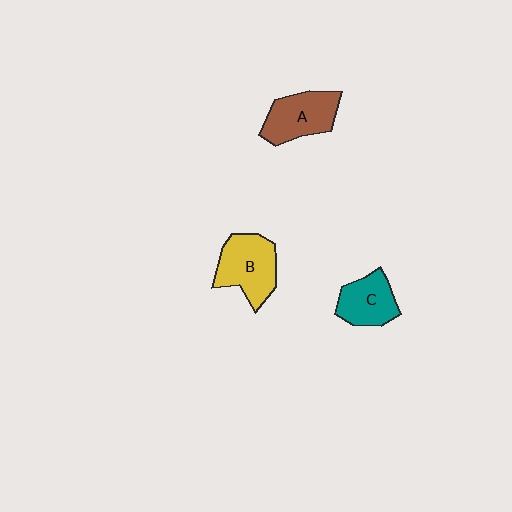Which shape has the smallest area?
Shape C (teal).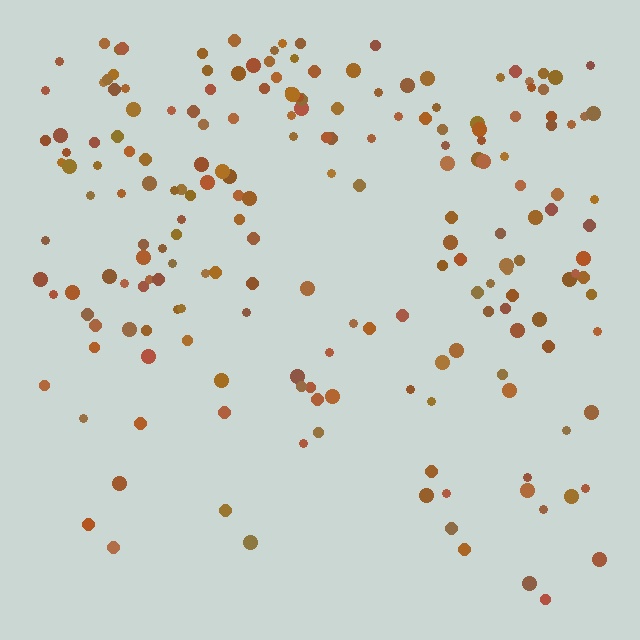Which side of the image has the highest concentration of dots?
The top.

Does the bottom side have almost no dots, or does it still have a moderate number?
Still a moderate number, just noticeably fewer than the top.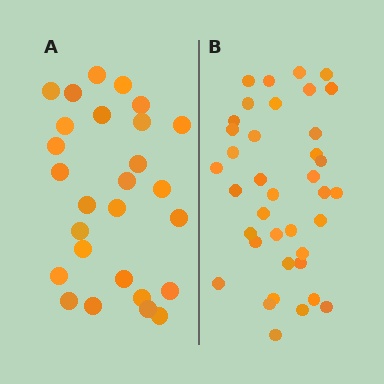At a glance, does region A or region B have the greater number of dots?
Region B (the right region) has more dots.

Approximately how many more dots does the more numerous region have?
Region B has roughly 12 or so more dots than region A.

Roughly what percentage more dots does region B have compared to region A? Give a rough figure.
About 40% more.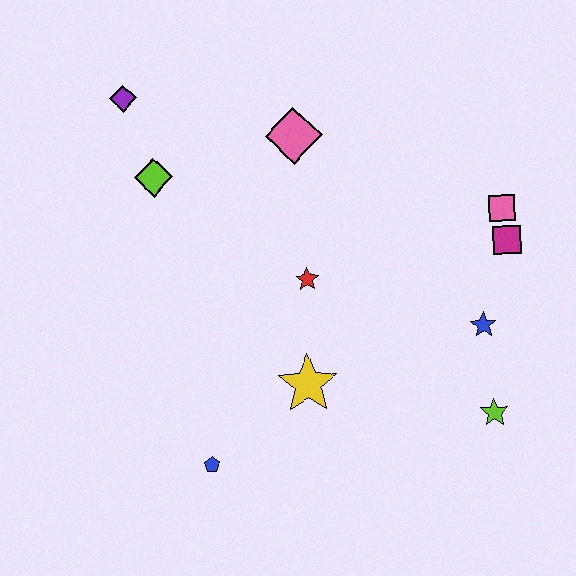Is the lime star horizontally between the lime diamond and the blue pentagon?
No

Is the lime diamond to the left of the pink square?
Yes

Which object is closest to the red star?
The yellow star is closest to the red star.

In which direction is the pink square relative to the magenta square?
The pink square is above the magenta square.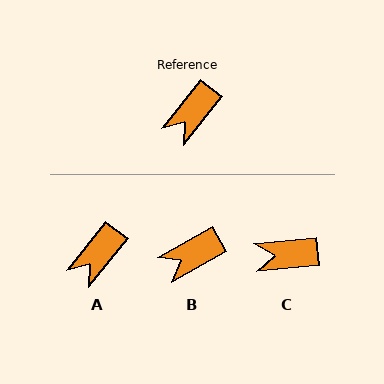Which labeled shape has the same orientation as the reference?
A.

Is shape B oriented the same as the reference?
No, it is off by about 23 degrees.